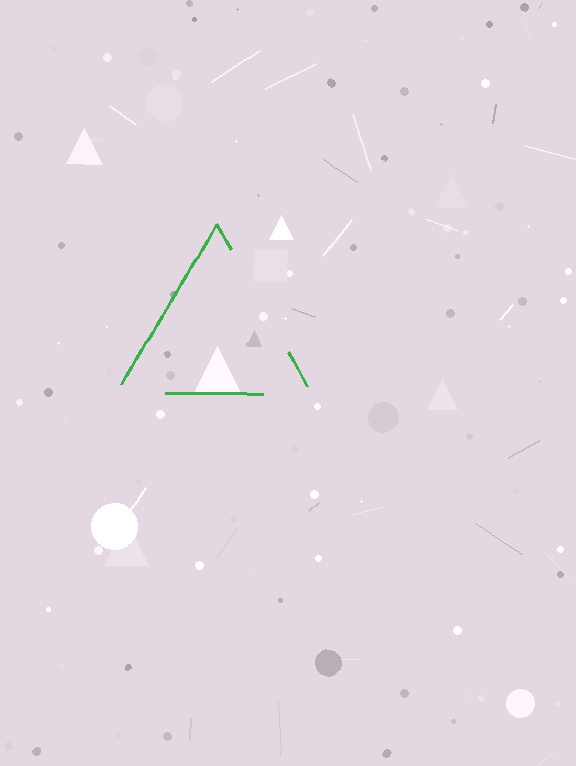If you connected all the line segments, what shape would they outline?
They would outline a triangle.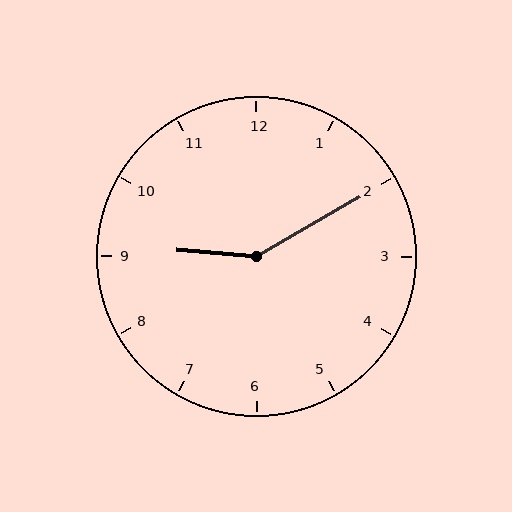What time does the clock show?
9:10.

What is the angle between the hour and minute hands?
Approximately 145 degrees.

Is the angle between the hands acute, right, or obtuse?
It is obtuse.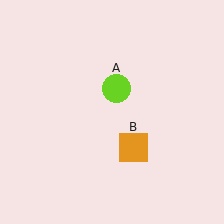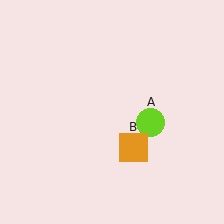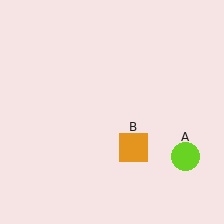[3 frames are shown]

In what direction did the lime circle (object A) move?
The lime circle (object A) moved down and to the right.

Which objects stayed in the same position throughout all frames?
Orange square (object B) remained stationary.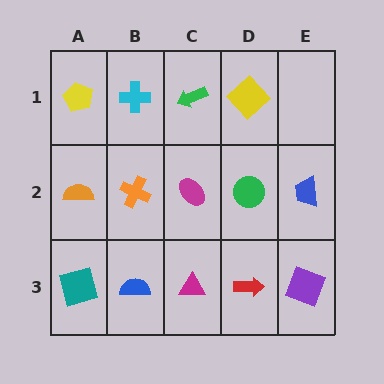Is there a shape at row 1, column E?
No, that cell is empty.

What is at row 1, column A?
A yellow pentagon.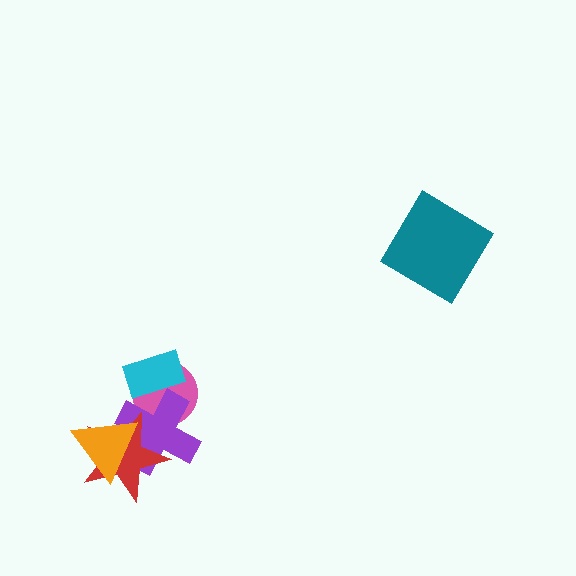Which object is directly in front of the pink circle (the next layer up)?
The purple cross is directly in front of the pink circle.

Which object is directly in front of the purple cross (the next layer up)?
The red star is directly in front of the purple cross.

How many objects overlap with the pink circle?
2 objects overlap with the pink circle.